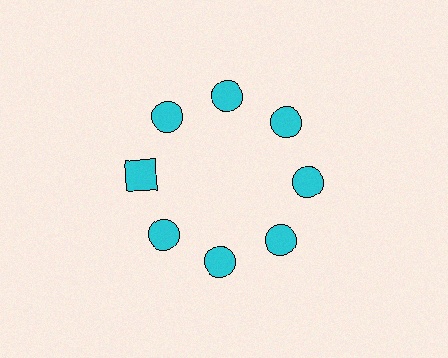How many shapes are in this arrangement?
There are 8 shapes arranged in a ring pattern.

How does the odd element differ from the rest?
It has a different shape: square instead of circle.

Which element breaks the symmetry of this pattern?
The cyan square at roughly the 9 o'clock position breaks the symmetry. All other shapes are cyan circles.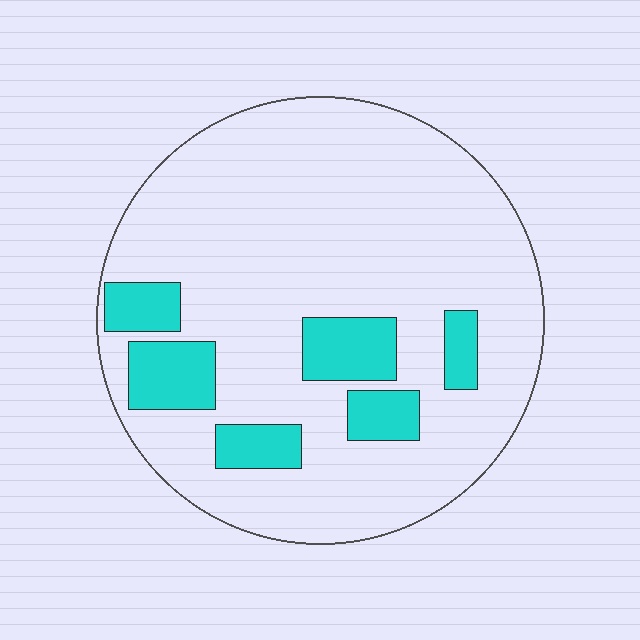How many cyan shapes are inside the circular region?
6.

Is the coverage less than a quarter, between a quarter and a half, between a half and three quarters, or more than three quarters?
Less than a quarter.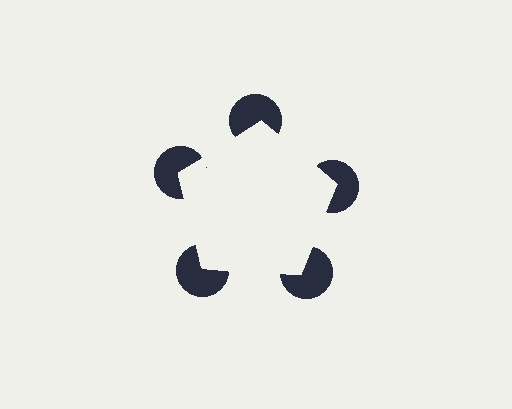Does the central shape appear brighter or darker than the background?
It typically appears slightly brighter than the background, even though no actual brightness change is drawn.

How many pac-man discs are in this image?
There are 5 — one at each vertex of the illusory pentagon.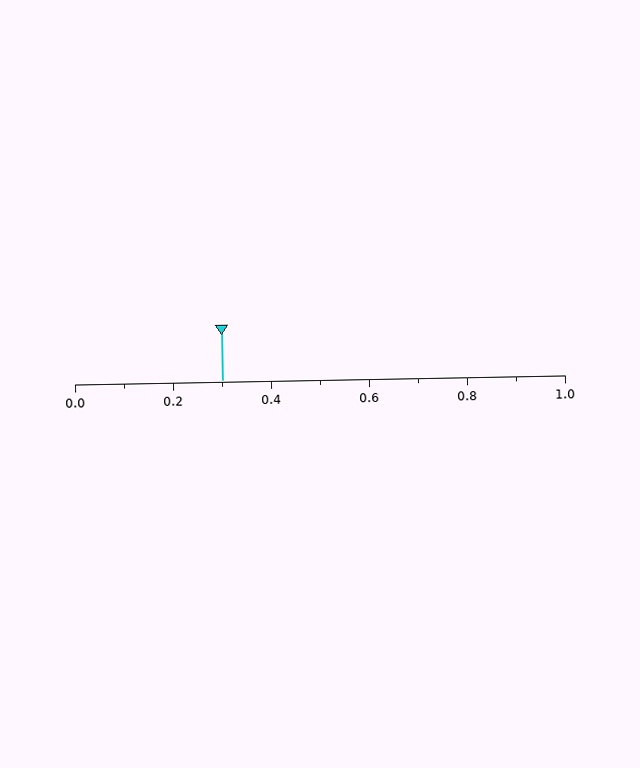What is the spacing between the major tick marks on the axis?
The major ticks are spaced 0.2 apart.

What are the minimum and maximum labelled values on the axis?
The axis runs from 0.0 to 1.0.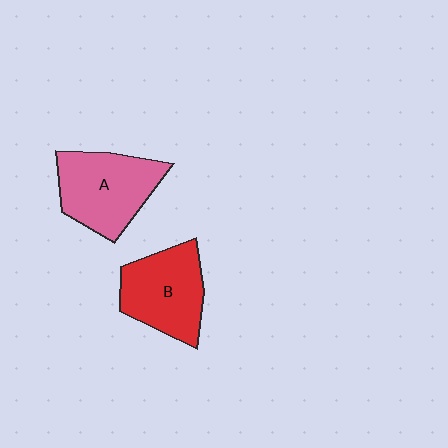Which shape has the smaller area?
Shape B (red).